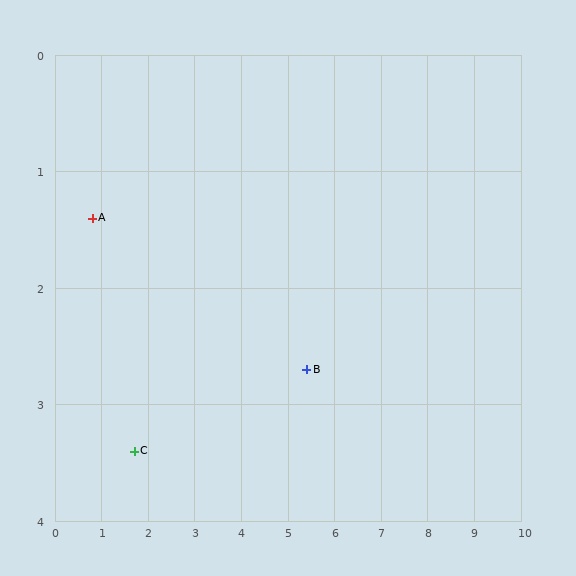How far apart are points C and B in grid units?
Points C and B are about 3.8 grid units apart.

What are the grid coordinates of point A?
Point A is at approximately (0.8, 1.4).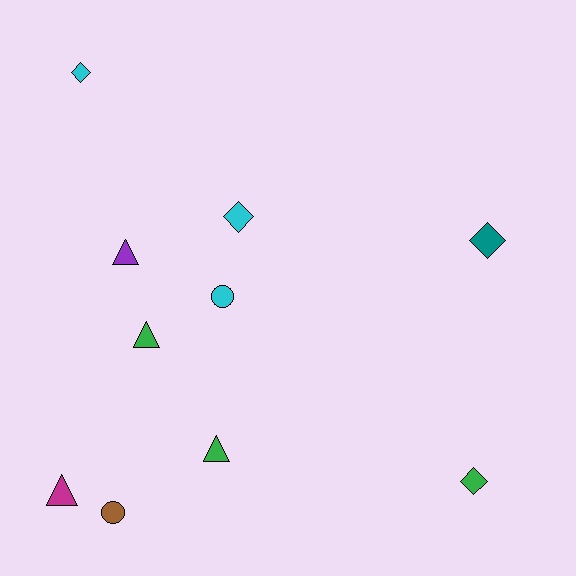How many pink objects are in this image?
There are no pink objects.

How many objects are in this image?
There are 10 objects.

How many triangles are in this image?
There are 4 triangles.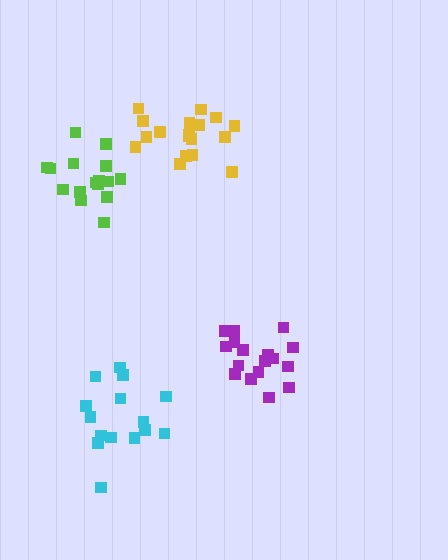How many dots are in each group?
Group 1: 17 dots, Group 2: 15 dots, Group 3: 16 dots, Group 4: 18 dots (66 total).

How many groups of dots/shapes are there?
There are 4 groups.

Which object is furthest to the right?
The purple cluster is rightmost.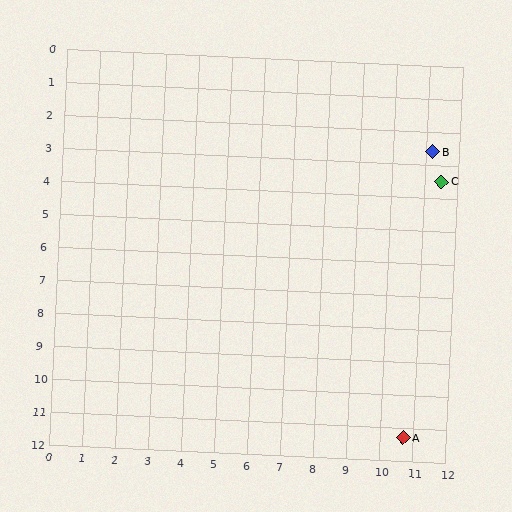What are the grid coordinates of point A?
Point A is at approximately (10.7, 11.3).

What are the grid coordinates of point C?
Point C is at approximately (11.5, 3.5).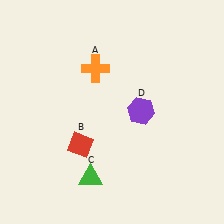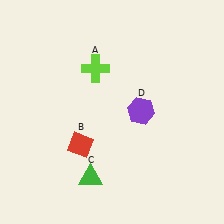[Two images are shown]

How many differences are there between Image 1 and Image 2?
There is 1 difference between the two images.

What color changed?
The cross (A) changed from orange in Image 1 to lime in Image 2.